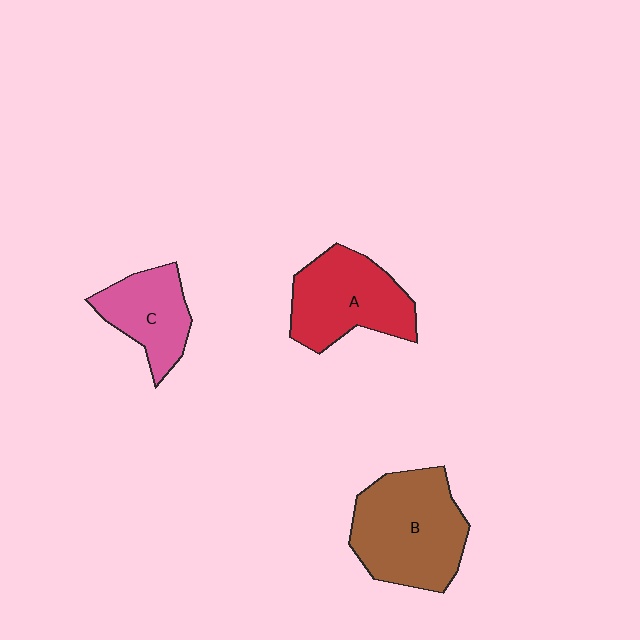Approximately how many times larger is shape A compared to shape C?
Approximately 1.4 times.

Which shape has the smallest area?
Shape C (pink).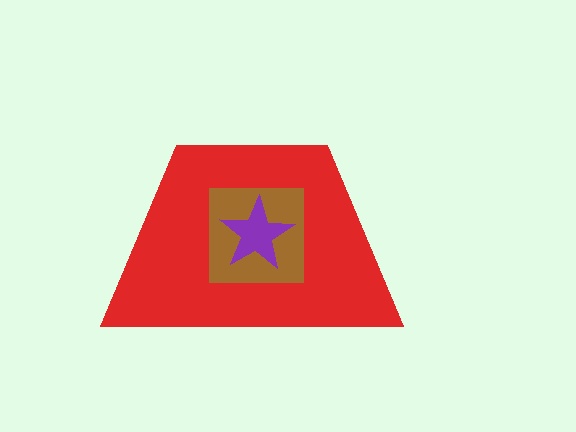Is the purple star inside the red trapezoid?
Yes.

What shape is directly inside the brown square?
The purple star.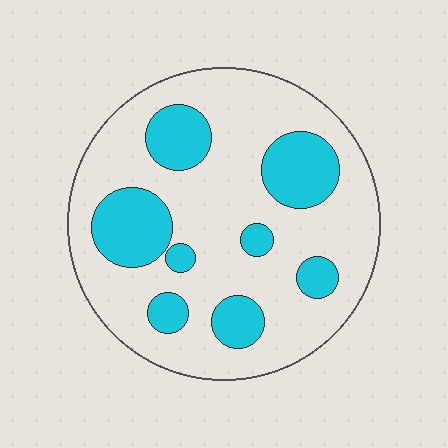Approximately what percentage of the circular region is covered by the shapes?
Approximately 25%.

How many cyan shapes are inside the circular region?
8.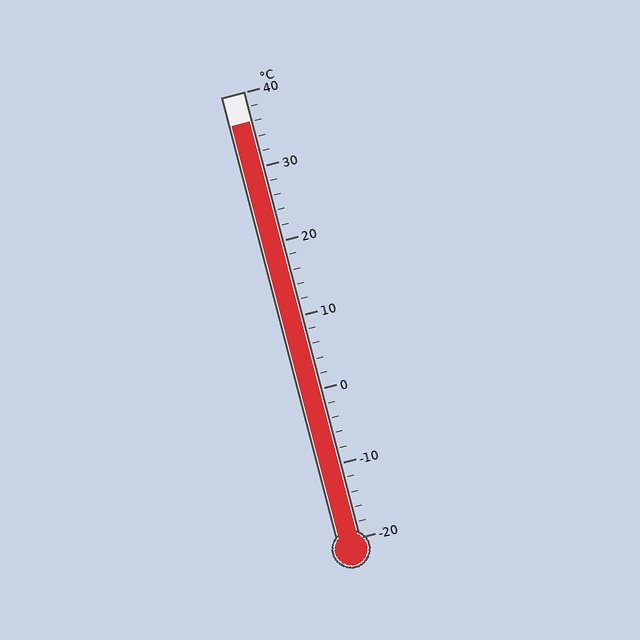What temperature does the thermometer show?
The thermometer shows approximately 36°C.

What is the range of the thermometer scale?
The thermometer scale ranges from -20°C to 40°C.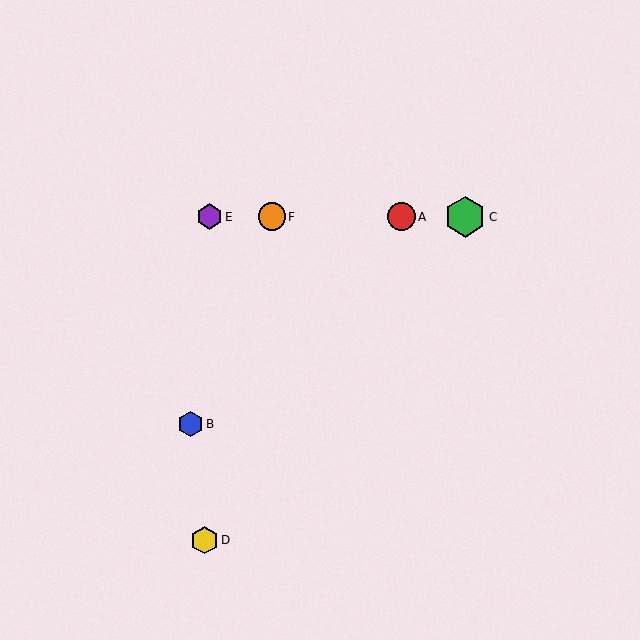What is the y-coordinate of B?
Object B is at y≈424.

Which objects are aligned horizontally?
Objects A, C, E, F are aligned horizontally.